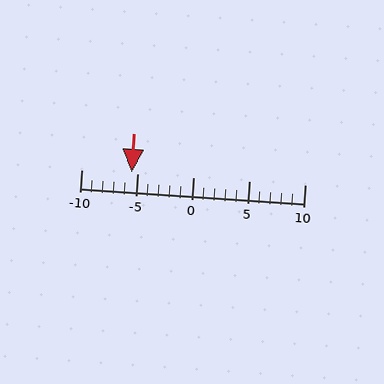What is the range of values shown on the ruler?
The ruler shows values from -10 to 10.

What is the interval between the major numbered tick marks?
The major tick marks are spaced 5 units apart.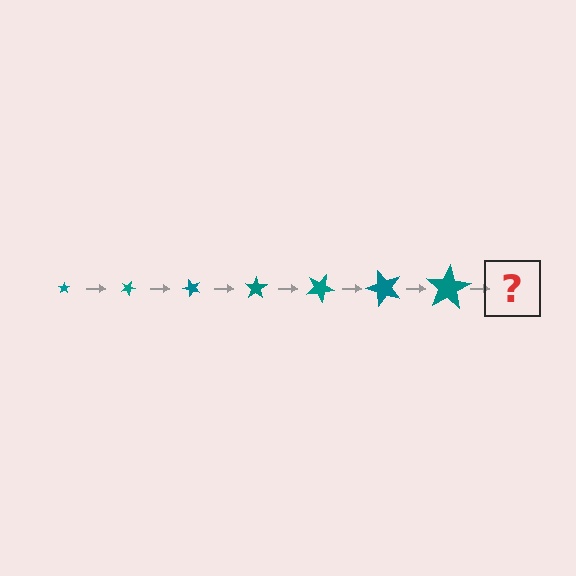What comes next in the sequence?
The next element should be a star, larger than the previous one and rotated 175 degrees from the start.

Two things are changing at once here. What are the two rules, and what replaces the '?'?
The two rules are that the star grows larger each step and it rotates 25 degrees each step. The '?' should be a star, larger than the previous one and rotated 175 degrees from the start.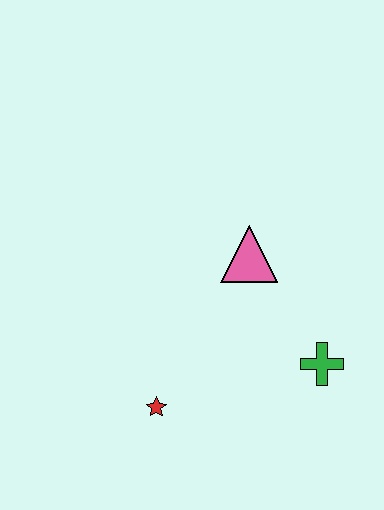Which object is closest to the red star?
The green cross is closest to the red star.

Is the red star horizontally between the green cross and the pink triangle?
No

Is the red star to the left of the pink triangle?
Yes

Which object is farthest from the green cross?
The red star is farthest from the green cross.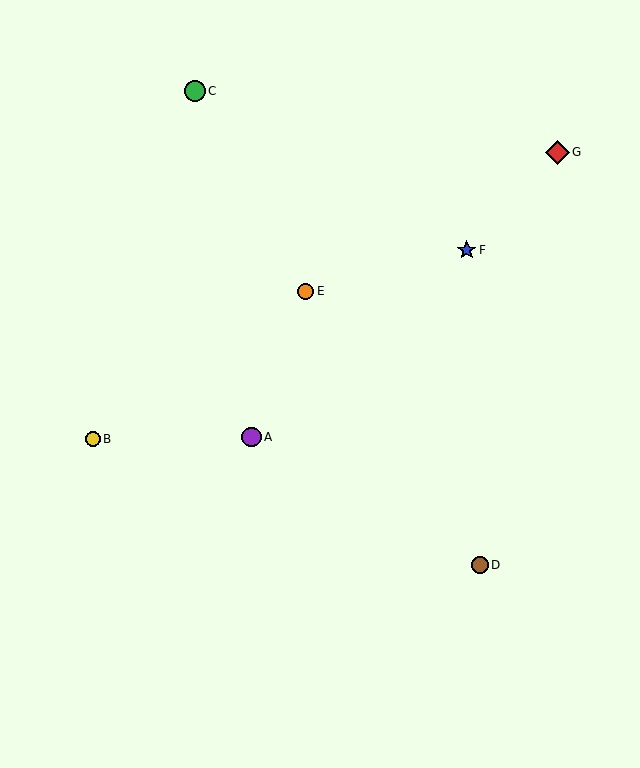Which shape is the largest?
The red diamond (labeled G) is the largest.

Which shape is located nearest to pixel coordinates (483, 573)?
The brown circle (labeled D) at (480, 565) is nearest to that location.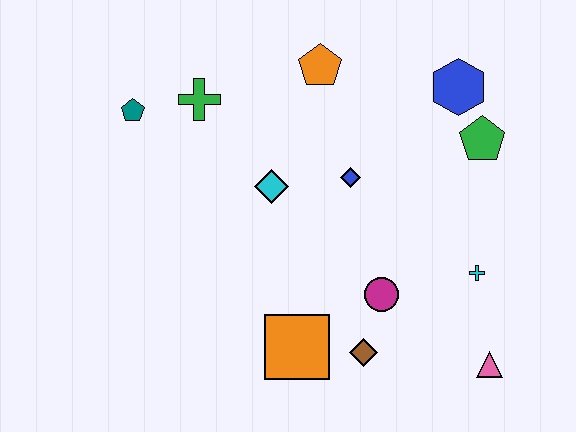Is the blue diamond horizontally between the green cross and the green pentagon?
Yes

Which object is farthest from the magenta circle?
The teal pentagon is farthest from the magenta circle.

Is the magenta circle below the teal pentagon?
Yes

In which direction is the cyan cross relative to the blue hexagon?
The cyan cross is below the blue hexagon.